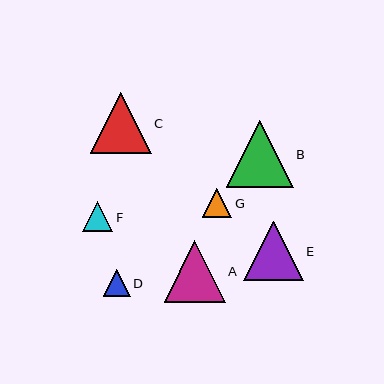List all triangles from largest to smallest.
From largest to smallest: B, A, C, E, F, G, D.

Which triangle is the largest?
Triangle B is the largest with a size of approximately 67 pixels.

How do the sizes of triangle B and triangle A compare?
Triangle B and triangle A are approximately the same size.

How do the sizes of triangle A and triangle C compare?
Triangle A and triangle C are approximately the same size.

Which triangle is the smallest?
Triangle D is the smallest with a size of approximately 27 pixels.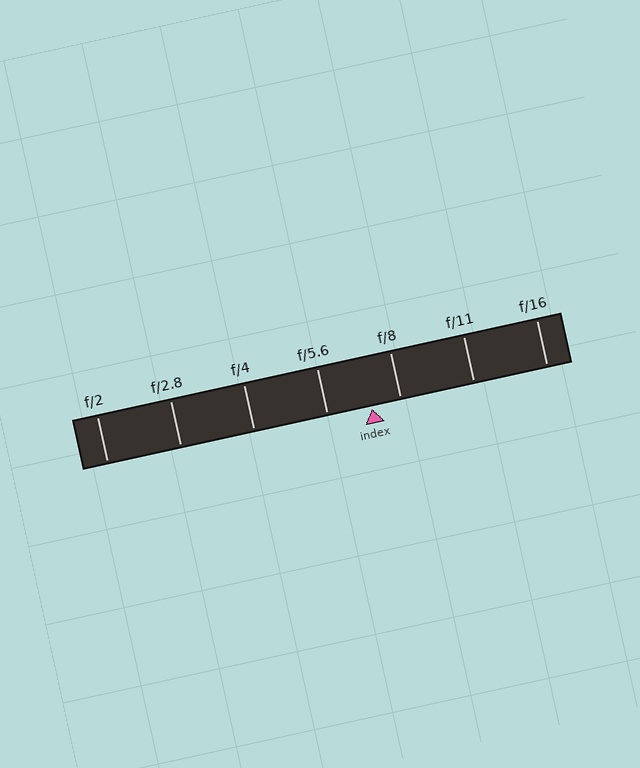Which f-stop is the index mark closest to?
The index mark is closest to f/8.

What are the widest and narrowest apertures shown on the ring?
The widest aperture shown is f/2 and the narrowest is f/16.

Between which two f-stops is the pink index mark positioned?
The index mark is between f/5.6 and f/8.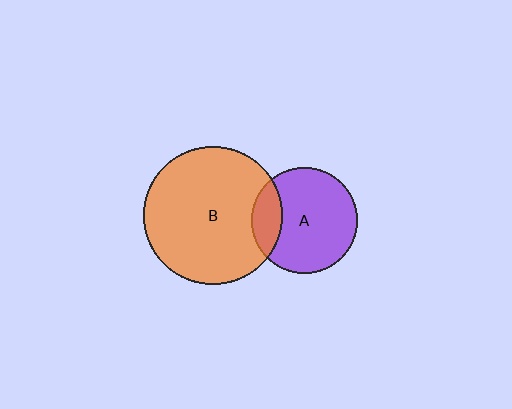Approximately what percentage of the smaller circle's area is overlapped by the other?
Approximately 20%.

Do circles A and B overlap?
Yes.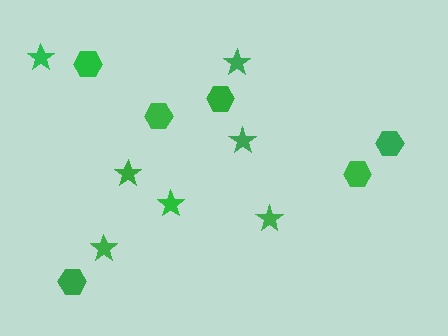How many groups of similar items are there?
There are 2 groups: one group of stars (7) and one group of hexagons (6).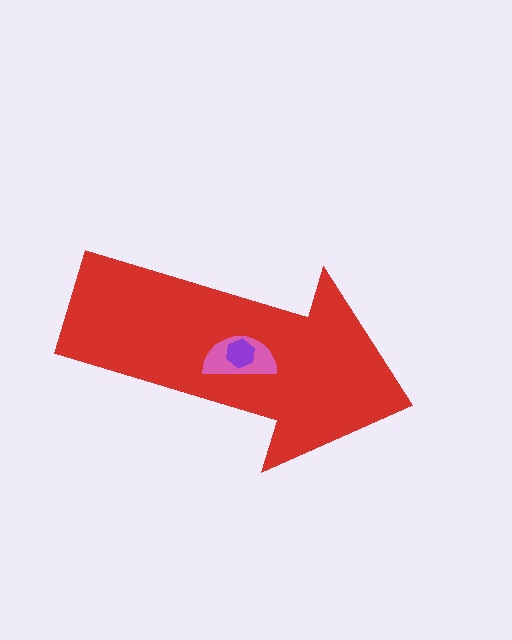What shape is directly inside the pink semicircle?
The purple hexagon.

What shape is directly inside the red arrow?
The pink semicircle.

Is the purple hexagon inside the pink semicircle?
Yes.